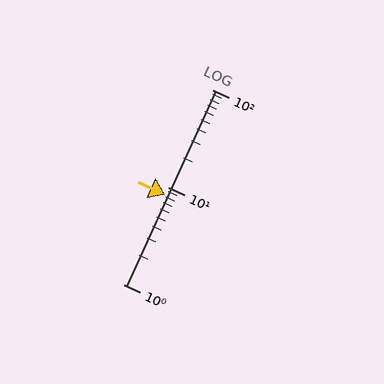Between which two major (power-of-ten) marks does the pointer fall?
The pointer is between 1 and 10.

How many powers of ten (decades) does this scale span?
The scale spans 2 decades, from 1 to 100.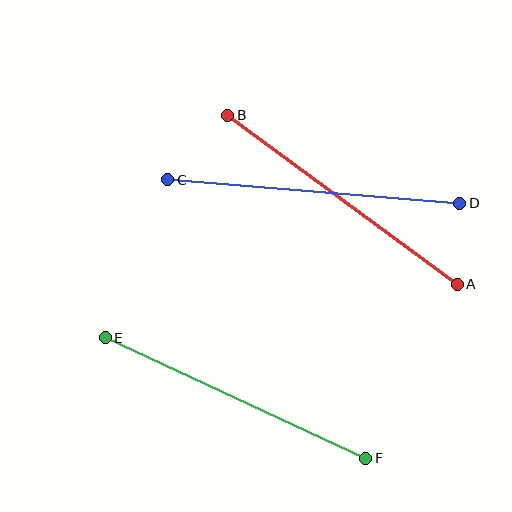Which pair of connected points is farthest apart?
Points C and D are farthest apart.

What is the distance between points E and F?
The distance is approximately 287 pixels.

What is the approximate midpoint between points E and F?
The midpoint is at approximately (236, 398) pixels.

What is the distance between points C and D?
The distance is approximately 293 pixels.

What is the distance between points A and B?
The distance is approximately 285 pixels.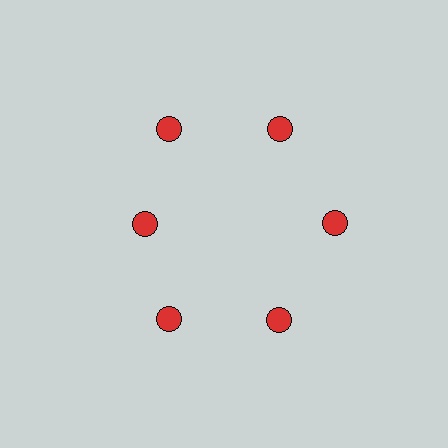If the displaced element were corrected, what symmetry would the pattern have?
It would have 6-fold rotational symmetry — the pattern would map onto itself every 60 degrees.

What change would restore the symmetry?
The symmetry would be restored by moving it outward, back onto the ring so that all 6 circles sit at equal angles and equal distance from the center.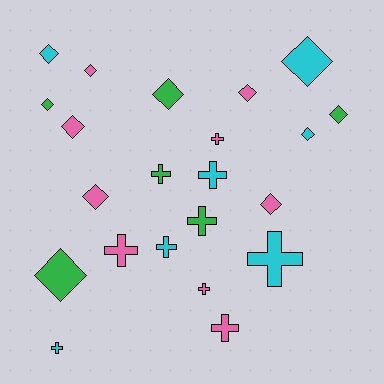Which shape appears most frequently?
Diamond, with 12 objects.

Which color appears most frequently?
Pink, with 9 objects.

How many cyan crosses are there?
There are 4 cyan crosses.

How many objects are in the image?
There are 22 objects.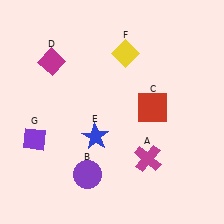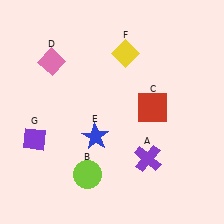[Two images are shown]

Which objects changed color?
A changed from magenta to purple. B changed from purple to lime. D changed from magenta to pink.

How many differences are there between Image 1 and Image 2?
There are 3 differences between the two images.